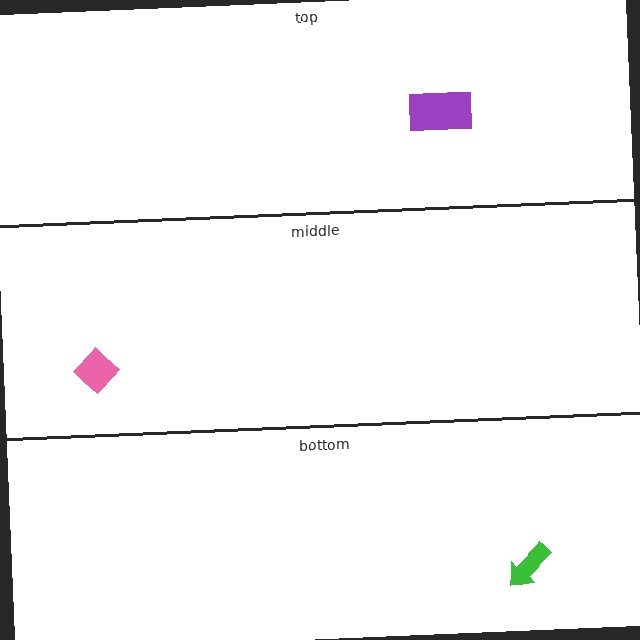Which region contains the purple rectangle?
The top region.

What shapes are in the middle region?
The pink diamond.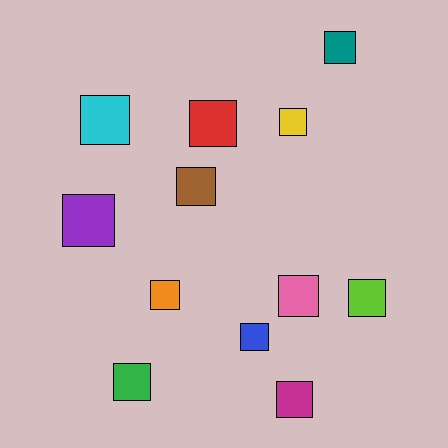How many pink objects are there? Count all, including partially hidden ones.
There is 1 pink object.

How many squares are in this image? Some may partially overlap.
There are 12 squares.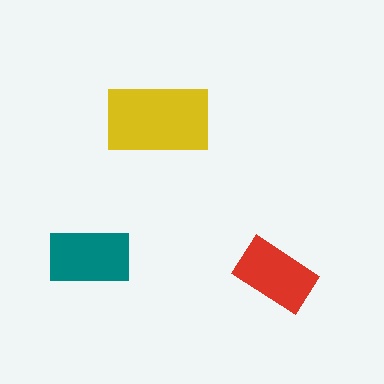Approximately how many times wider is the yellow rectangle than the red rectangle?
About 1.5 times wider.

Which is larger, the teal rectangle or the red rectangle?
The teal one.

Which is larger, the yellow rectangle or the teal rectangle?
The yellow one.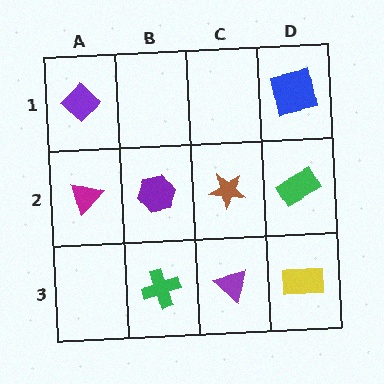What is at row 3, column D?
A yellow rectangle.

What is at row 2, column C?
A brown star.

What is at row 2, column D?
A green rectangle.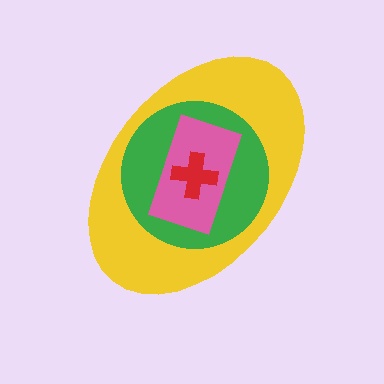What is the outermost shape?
The yellow ellipse.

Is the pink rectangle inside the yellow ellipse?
Yes.